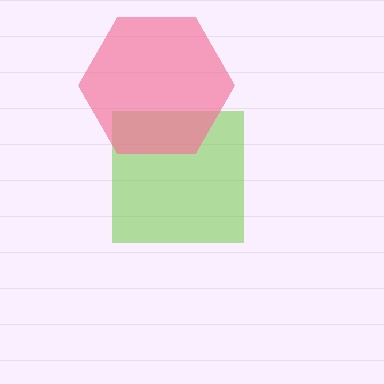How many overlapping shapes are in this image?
There are 2 overlapping shapes in the image.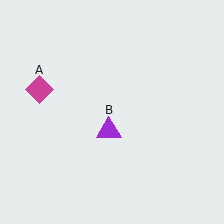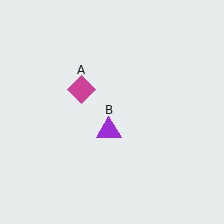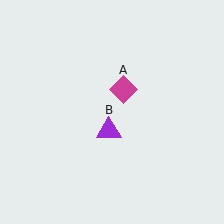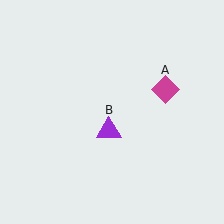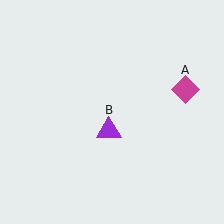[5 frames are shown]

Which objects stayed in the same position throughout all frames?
Purple triangle (object B) remained stationary.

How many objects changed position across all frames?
1 object changed position: magenta diamond (object A).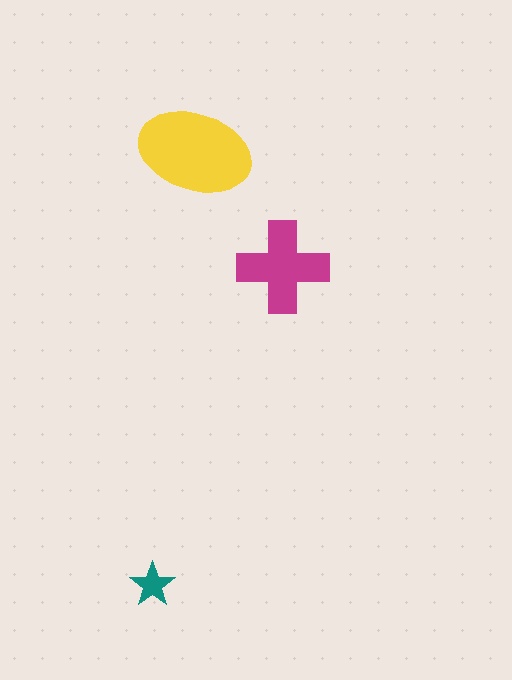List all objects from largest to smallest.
The yellow ellipse, the magenta cross, the teal star.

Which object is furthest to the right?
The magenta cross is rightmost.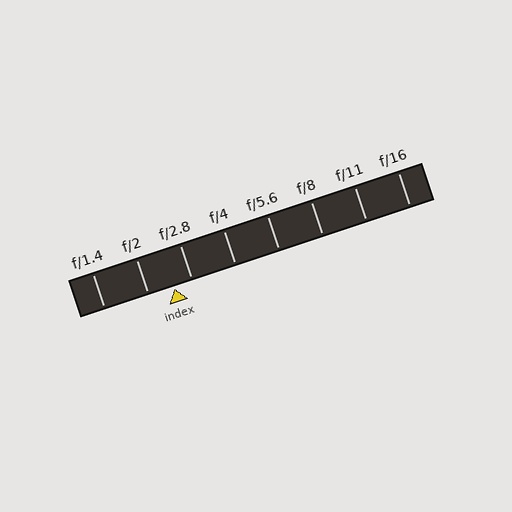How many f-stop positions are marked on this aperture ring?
There are 8 f-stop positions marked.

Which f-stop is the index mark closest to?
The index mark is closest to f/2.8.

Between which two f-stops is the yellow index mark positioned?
The index mark is between f/2 and f/2.8.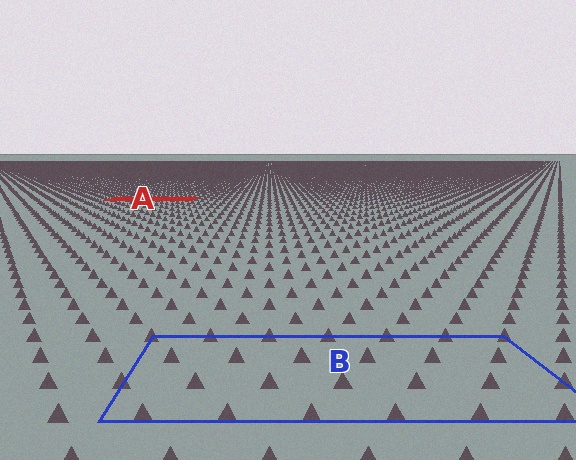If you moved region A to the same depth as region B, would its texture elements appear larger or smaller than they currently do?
They would appear larger. At a closer depth, the same texture elements are projected at a bigger on-screen size.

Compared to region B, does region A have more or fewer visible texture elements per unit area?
Region A has more texture elements per unit area — they are packed more densely because it is farther away.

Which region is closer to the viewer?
Region B is closer. The texture elements there are larger and more spread out.